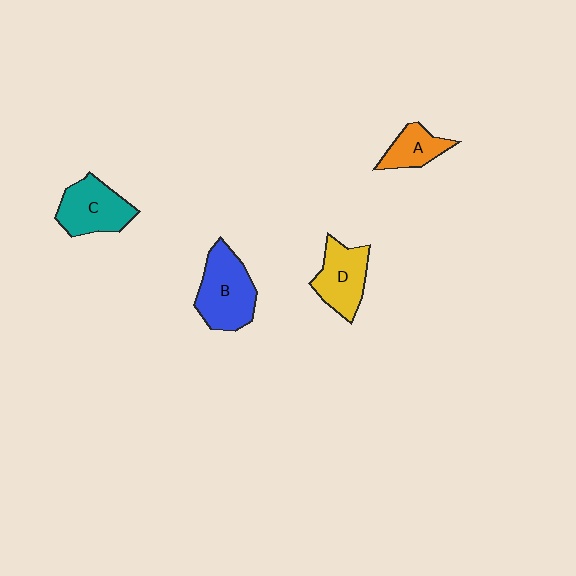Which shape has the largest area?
Shape B (blue).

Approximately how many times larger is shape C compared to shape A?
Approximately 1.6 times.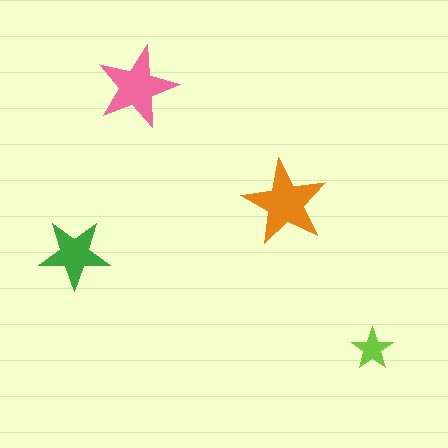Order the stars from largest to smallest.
the orange one, the pink one, the green one, the lime one.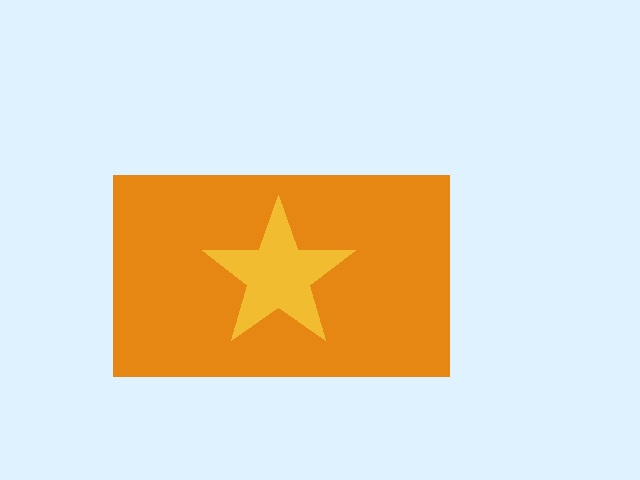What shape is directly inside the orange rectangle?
The yellow star.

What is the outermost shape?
The orange rectangle.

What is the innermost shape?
The yellow star.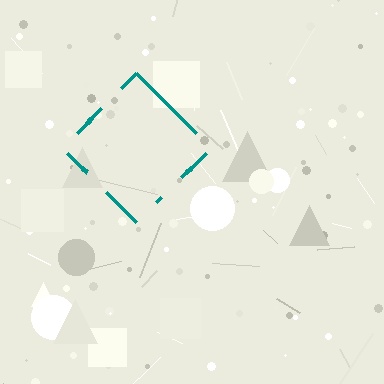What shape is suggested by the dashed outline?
The dashed outline suggests a diamond.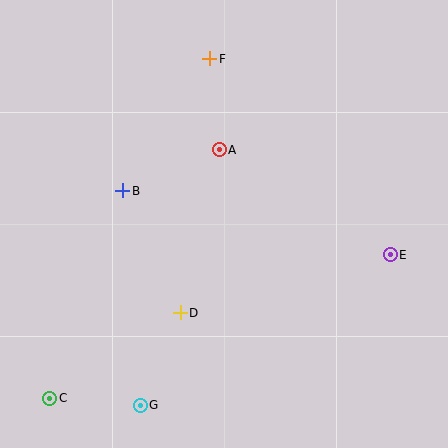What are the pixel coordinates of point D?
Point D is at (180, 313).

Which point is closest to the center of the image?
Point A at (219, 150) is closest to the center.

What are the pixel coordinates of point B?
Point B is at (123, 191).